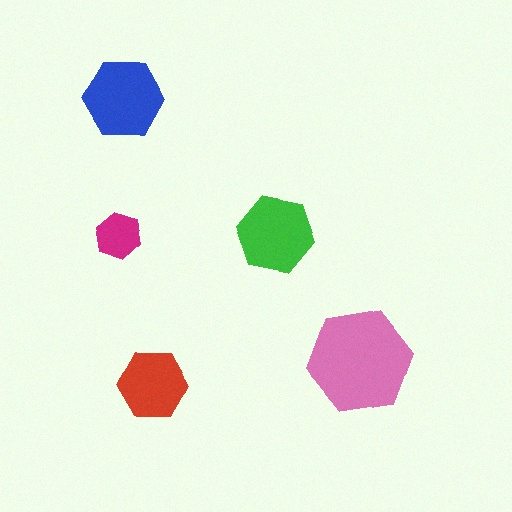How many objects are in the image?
There are 5 objects in the image.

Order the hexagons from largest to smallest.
the pink one, the blue one, the green one, the red one, the magenta one.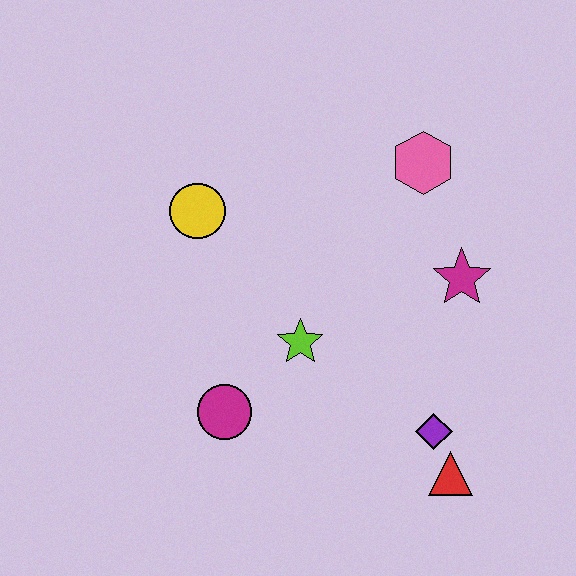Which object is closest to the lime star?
The magenta circle is closest to the lime star.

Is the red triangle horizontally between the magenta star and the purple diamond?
Yes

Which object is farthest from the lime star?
The pink hexagon is farthest from the lime star.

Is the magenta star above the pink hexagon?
No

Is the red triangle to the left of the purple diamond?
No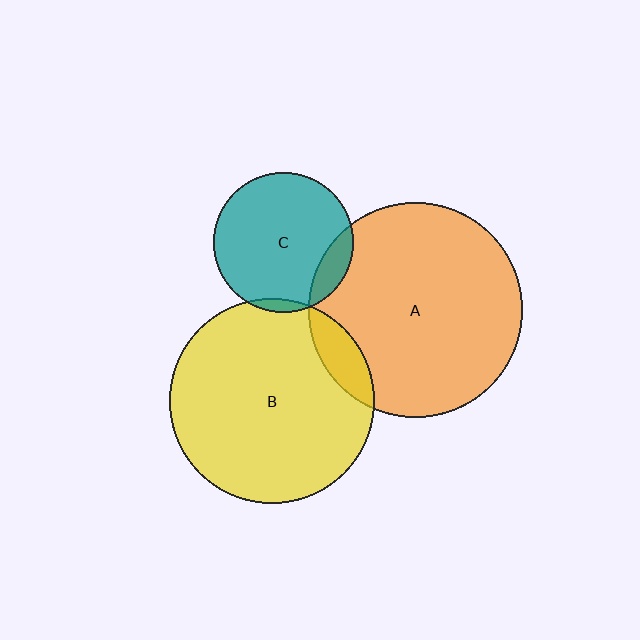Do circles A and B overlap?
Yes.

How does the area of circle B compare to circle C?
Approximately 2.1 times.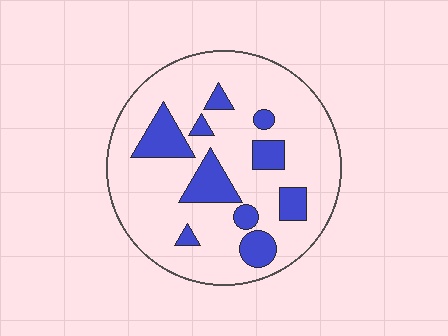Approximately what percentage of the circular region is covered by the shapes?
Approximately 20%.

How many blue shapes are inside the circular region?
10.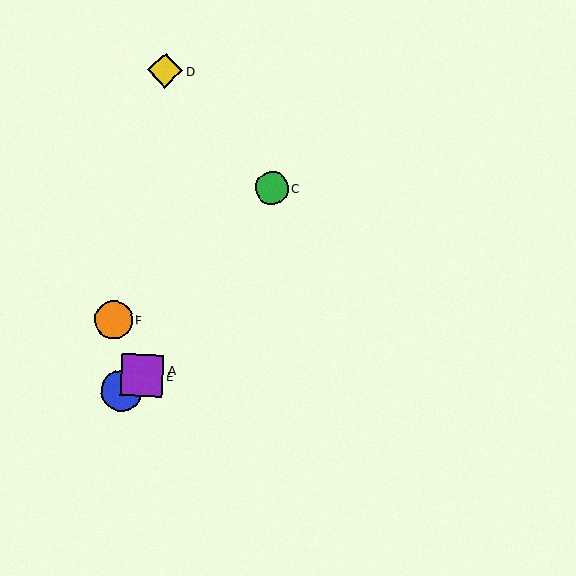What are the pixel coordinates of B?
Object B is at (122, 391).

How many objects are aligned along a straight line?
3 objects (A, B, E) are aligned along a straight line.